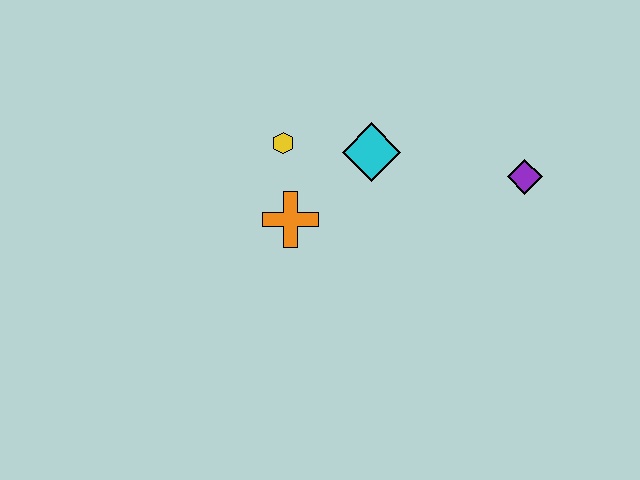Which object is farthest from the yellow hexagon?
The purple diamond is farthest from the yellow hexagon.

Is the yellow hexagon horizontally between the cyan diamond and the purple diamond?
No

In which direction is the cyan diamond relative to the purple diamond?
The cyan diamond is to the left of the purple diamond.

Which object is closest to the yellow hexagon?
The orange cross is closest to the yellow hexagon.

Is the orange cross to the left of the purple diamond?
Yes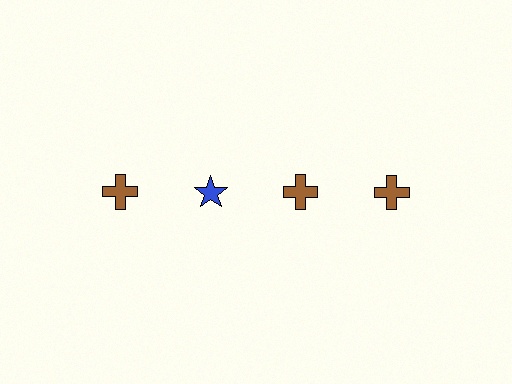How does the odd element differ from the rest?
It differs in both color (blue instead of brown) and shape (star instead of cross).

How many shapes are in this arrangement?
There are 4 shapes arranged in a grid pattern.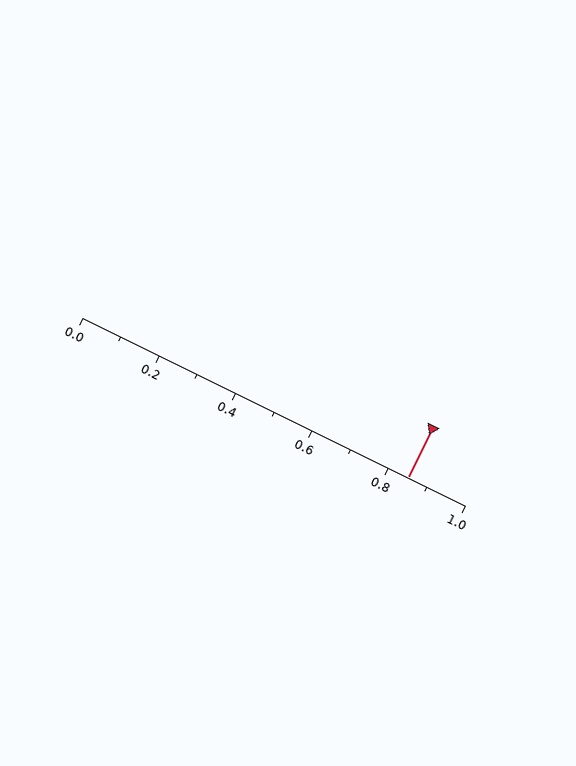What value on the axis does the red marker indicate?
The marker indicates approximately 0.85.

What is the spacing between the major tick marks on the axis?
The major ticks are spaced 0.2 apart.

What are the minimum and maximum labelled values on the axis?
The axis runs from 0.0 to 1.0.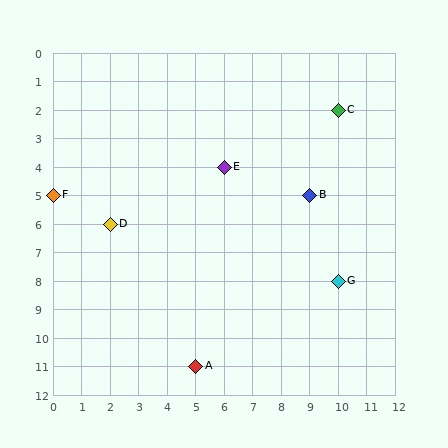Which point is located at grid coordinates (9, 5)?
Point B is at (9, 5).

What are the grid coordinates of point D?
Point D is at grid coordinates (2, 6).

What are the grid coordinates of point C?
Point C is at grid coordinates (10, 2).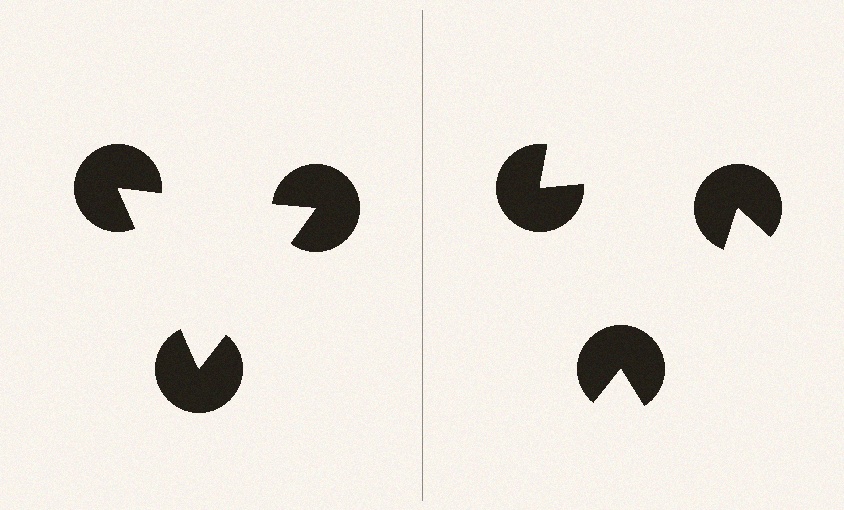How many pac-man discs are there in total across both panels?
6 — 3 on each side.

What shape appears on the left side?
An illusory triangle.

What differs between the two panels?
The pac-man discs are positioned identically on both sides; only the wedge orientations differ. On the left they align to a triangle; on the right they are misaligned.